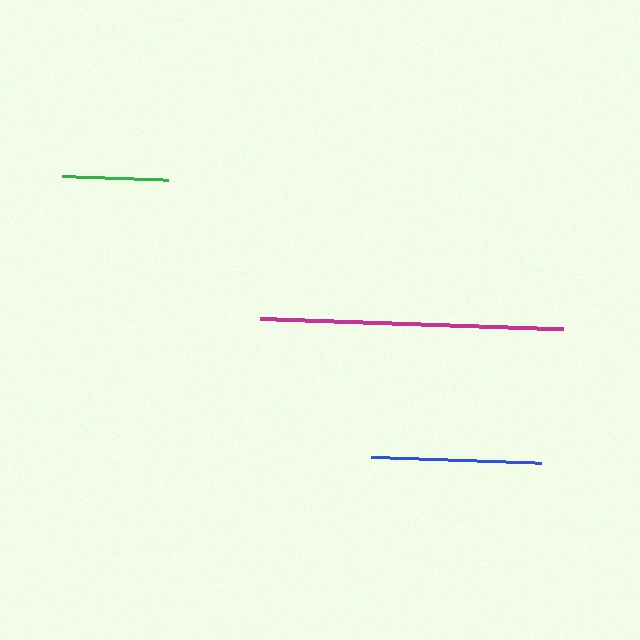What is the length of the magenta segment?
The magenta segment is approximately 303 pixels long.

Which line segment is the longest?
The magenta line is the longest at approximately 303 pixels.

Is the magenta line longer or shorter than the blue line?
The magenta line is longer than the blue line.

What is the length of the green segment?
The green segment is approximately 106 pixels long.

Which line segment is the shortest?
The green line is the shortest at approximately 106 pixels.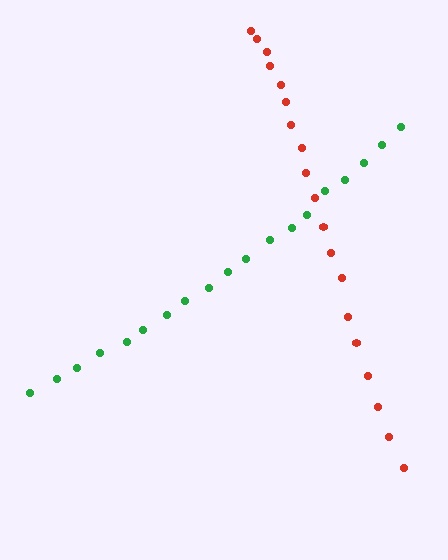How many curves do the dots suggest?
There are 2 distinct paths.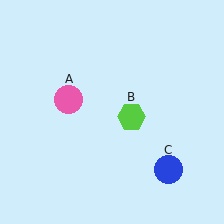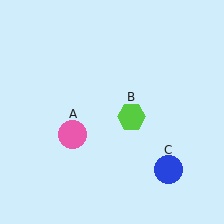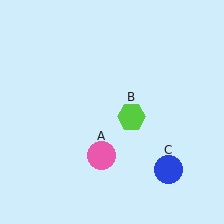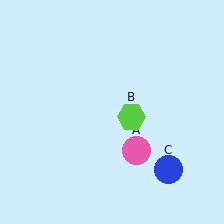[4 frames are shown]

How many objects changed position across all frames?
1 object changed position: pink circle (object A).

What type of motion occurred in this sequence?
The pink circle (object A) rotated counterclockwise around the center of the scene.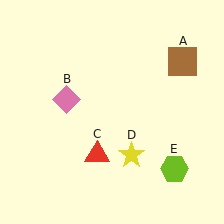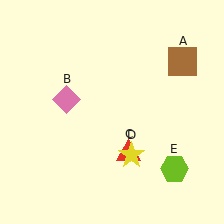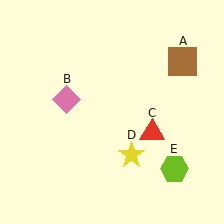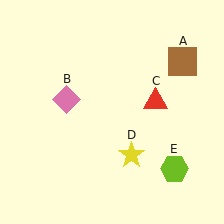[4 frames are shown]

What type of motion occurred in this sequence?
The red triangle (object C) rotated counterclockwise around the center of the scene.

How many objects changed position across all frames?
1 object changed position: red triangle (object C).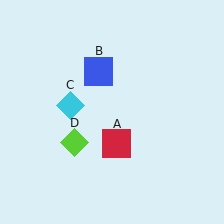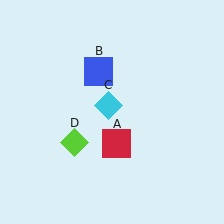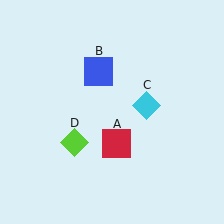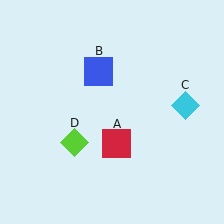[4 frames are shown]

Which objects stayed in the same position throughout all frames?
Red square (object A) and blue square (object B) and lime diamond (object D) remained stationary.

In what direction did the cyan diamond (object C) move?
The cyan diamond (object C) moved right.